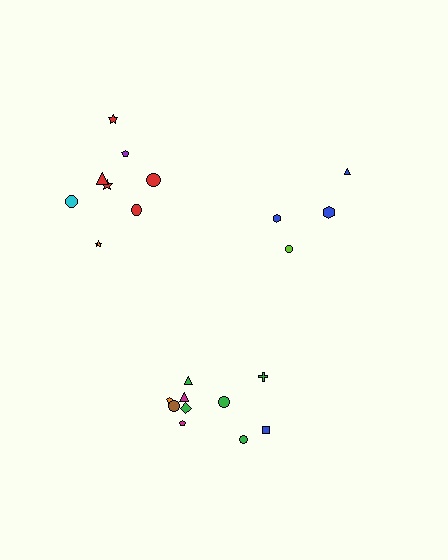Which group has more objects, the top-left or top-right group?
The top-left group.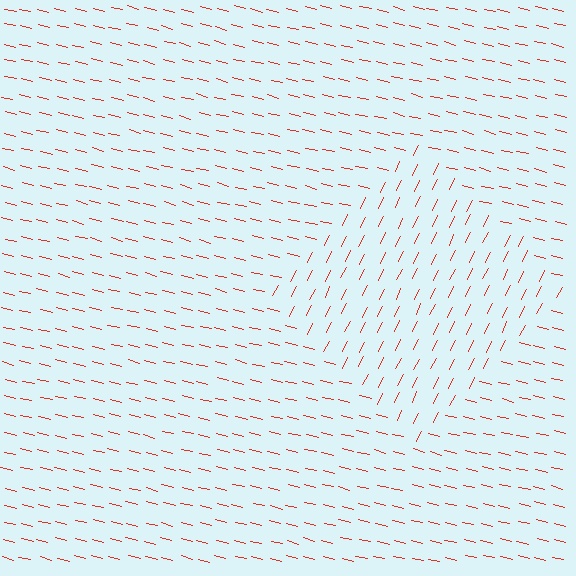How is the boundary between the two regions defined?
The boundary is defined purely by a change in line orientation (approximately 78 degrees difference). All lines are the same color and thickness.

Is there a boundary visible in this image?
Yes, there is a texture boundary formed by a change in line orientation.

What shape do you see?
I see a diamond.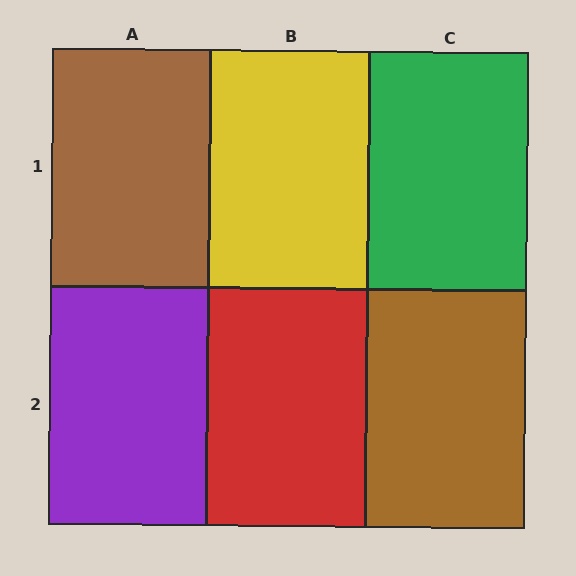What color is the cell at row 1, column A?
Brown.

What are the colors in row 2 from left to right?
Purple, red, brown.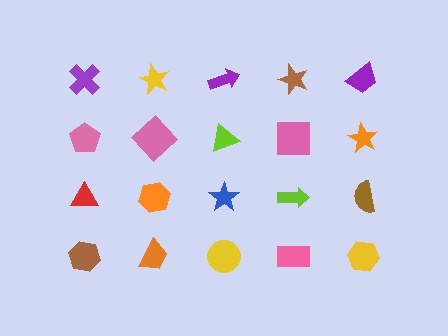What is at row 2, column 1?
A pink pentagon.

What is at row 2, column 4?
A pink square.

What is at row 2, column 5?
An orange star.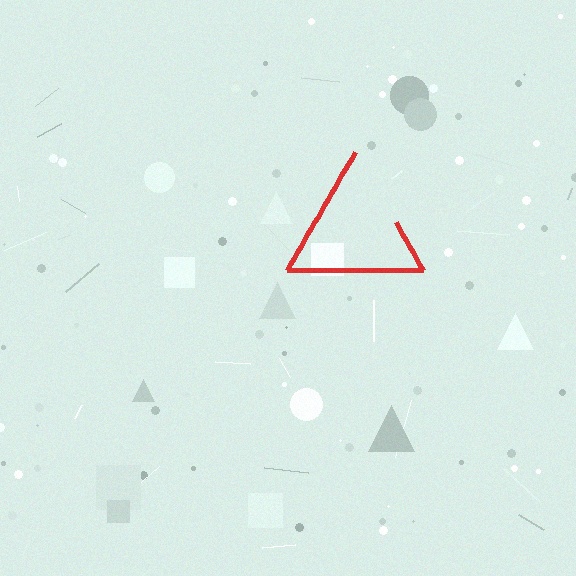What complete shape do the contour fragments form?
The contour fragments form a triangle.